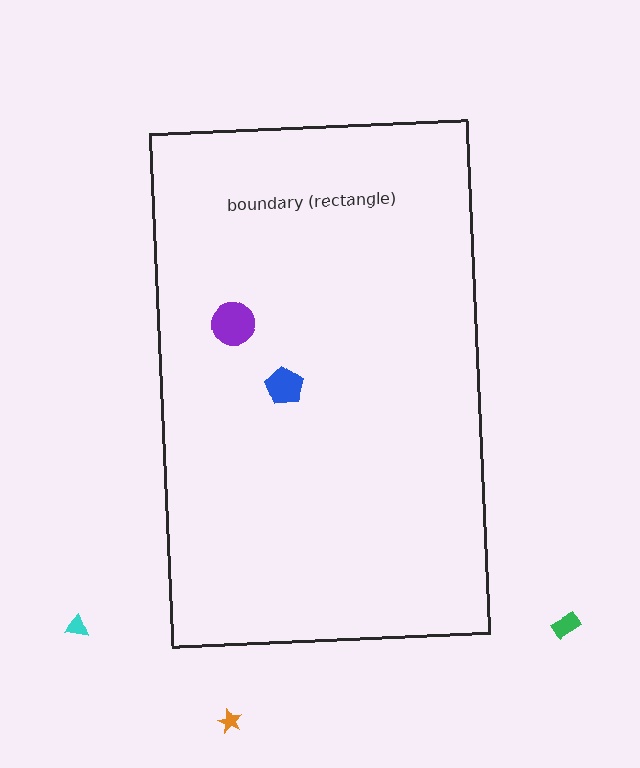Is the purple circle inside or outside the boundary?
Inside.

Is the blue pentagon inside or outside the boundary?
Inside.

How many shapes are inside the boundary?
2 inside, 3 outside.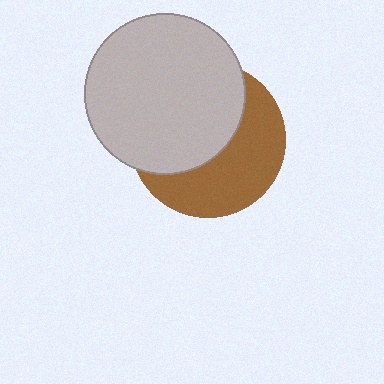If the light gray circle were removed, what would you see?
You would see the complete brown circle.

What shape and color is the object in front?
The object in front is a light gray circle.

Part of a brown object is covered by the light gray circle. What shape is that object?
It is a circle.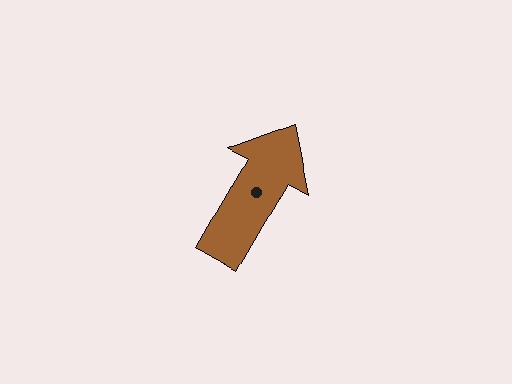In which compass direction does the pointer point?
Northeast.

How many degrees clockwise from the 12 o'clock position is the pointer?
Approximately 29 degrees.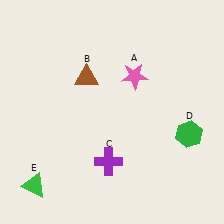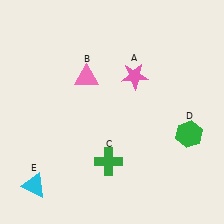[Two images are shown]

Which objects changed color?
B changed from brown to pink. C changed from purple to green. E changed from green to cyan.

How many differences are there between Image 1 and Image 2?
There are 3 differences between the two images.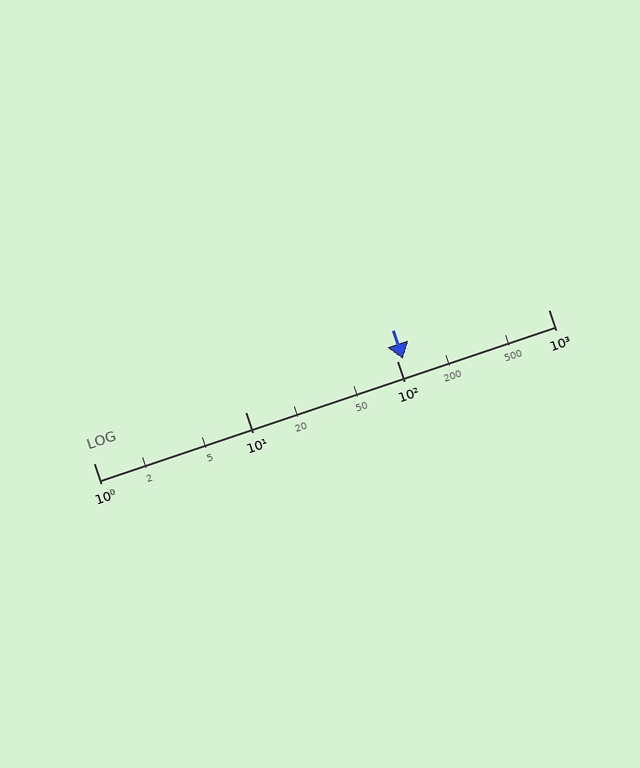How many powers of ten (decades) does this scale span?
The scale spans 3 decades, from 1 to 1000.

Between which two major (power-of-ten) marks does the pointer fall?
The pointer is between 100 and 1000.